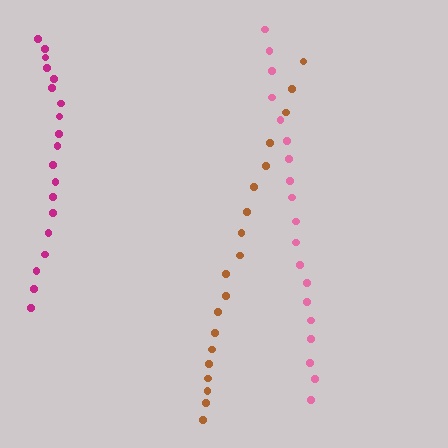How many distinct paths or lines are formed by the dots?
There are 3 distinct paths.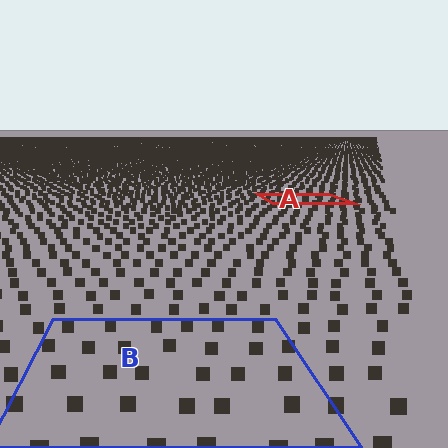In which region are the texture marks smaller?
The texture marks are smaller in region A, because it is farther away.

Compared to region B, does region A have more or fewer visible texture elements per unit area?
Region A has more texture elements per unit area — they are packed more densely because it is farther away.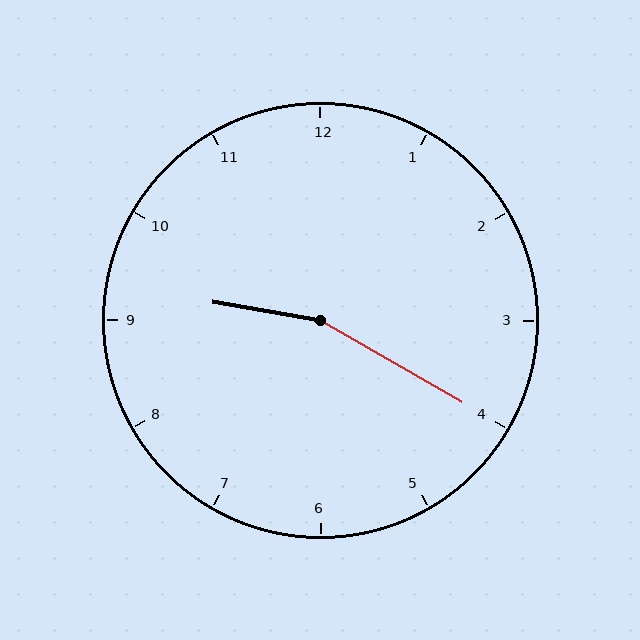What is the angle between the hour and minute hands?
Approximately 160 degrees.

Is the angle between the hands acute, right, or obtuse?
It is obtuse.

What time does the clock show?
9:20.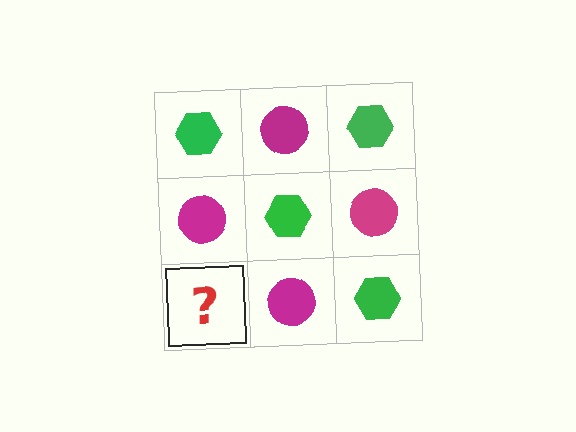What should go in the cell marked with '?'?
The missing cell should contain a green hexagon.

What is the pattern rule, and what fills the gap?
The rule is that it alternates green hexagon and magenta circle in a checkerboard pattern. The gap should be filled with a green hexagon.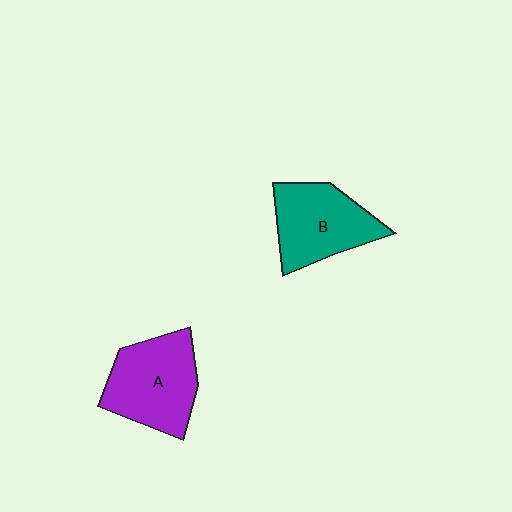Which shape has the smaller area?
Shape B (teal).